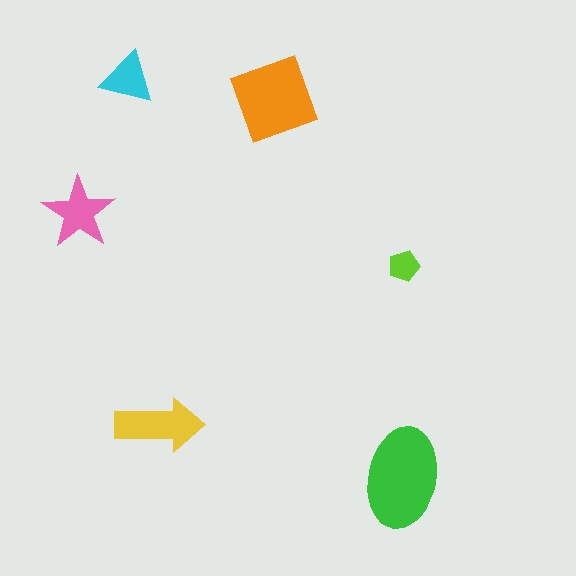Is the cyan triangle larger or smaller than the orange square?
Smaller.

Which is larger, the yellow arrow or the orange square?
The orange square.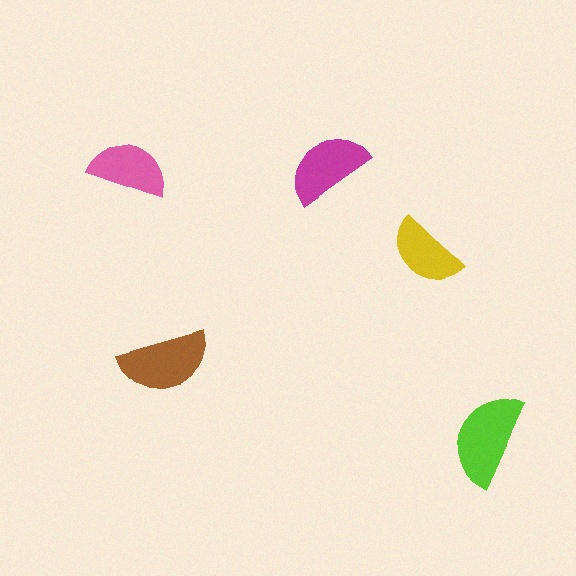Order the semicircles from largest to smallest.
the lime one, the brown one, the magenta one, the pink one, the yellow one.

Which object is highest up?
The pink semicircle is topmost.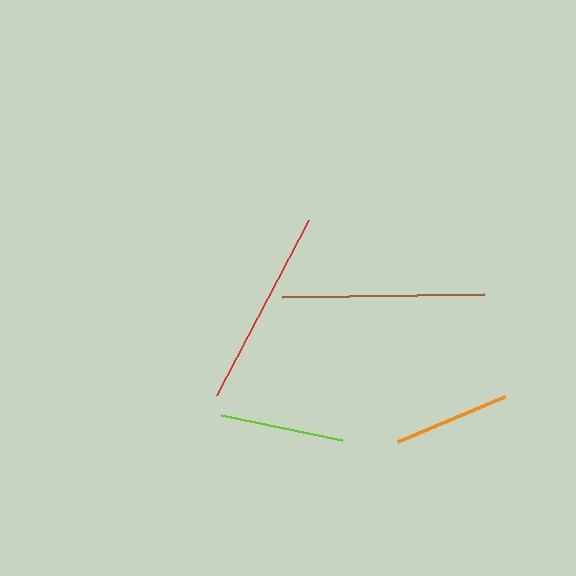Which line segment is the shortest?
The orange line is the shortest at approximately 116 pixels.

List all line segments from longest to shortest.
From longest to shortest: brown, red, lime, orange.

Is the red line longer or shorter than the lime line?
The red line is longer than the lime line.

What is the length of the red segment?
The red segment is approximately 197 pixels long.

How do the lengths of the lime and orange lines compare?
The lime and orange lines are approximately the same length.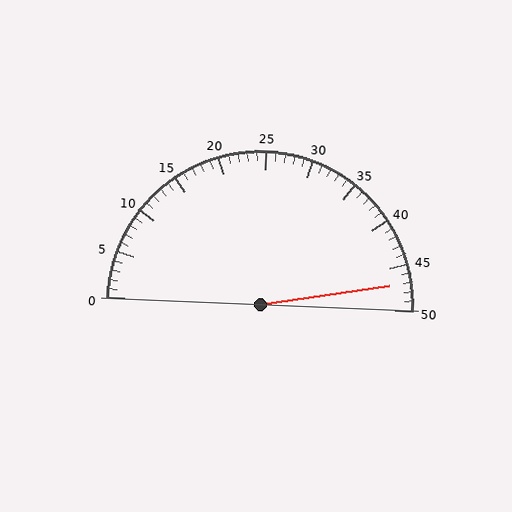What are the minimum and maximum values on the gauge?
The gauge ranges from 0 to 50.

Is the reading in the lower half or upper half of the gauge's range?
The reading is in the upper half of the range (0 to 50).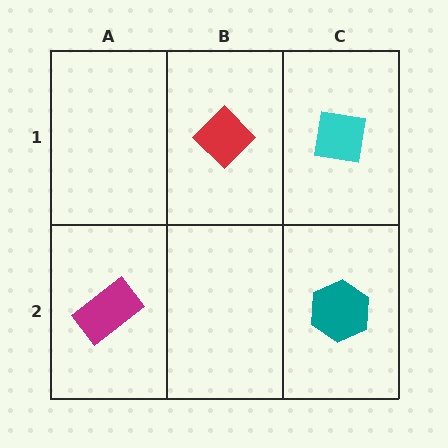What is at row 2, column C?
A teal hexagon.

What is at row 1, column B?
A red diamond.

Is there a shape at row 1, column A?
No, that cell is empty.